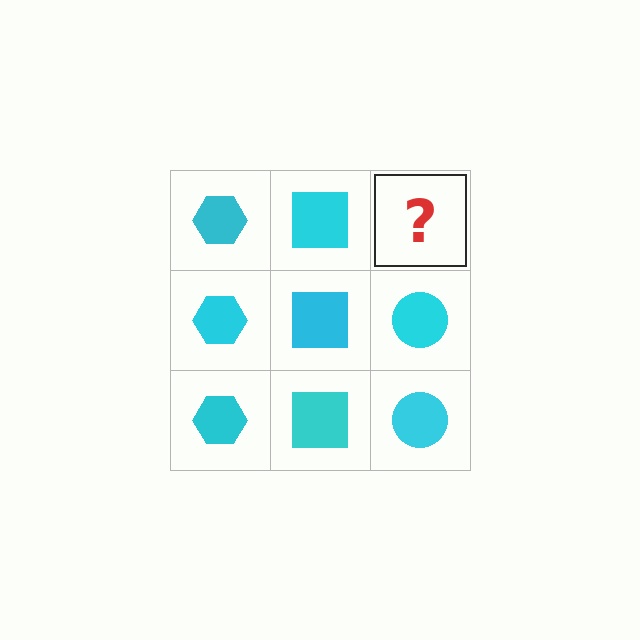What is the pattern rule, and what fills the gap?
The rule is that each column has a consistent shape. The gap should be filled with a cyan circle.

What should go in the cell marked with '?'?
The missing cell should contain a cyan circle.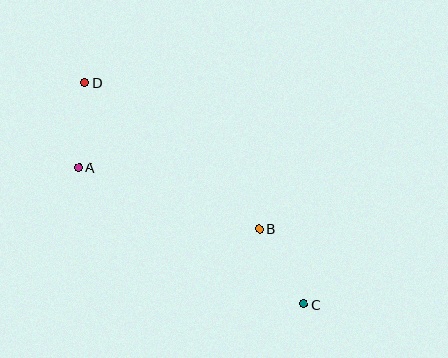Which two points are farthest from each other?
Points C and D are farthest from each other.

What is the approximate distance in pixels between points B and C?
The distance between B and C is approximately 88 pixels.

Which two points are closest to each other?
Points A and D are closest to each other.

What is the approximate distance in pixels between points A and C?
The distance between A and C is approximately 263 pixels.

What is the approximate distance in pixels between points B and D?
The distance between B and D is approximately 228 pixels.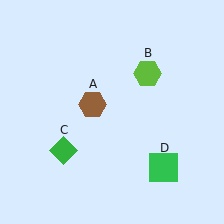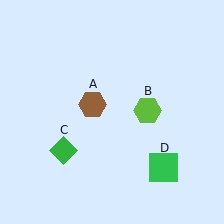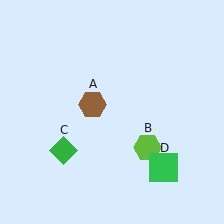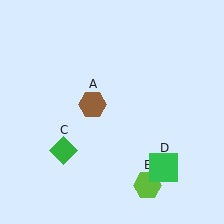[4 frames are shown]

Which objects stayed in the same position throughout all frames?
Brown hexagon (object A) and green diamond (object C) and green square (object D) remained stationary.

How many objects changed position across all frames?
1 object changed position: lime hexagon (object B).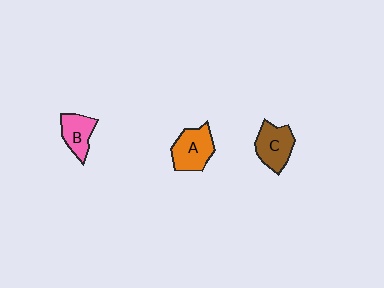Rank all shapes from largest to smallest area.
From largest to smallest: A (orange), C (brown), B (pink).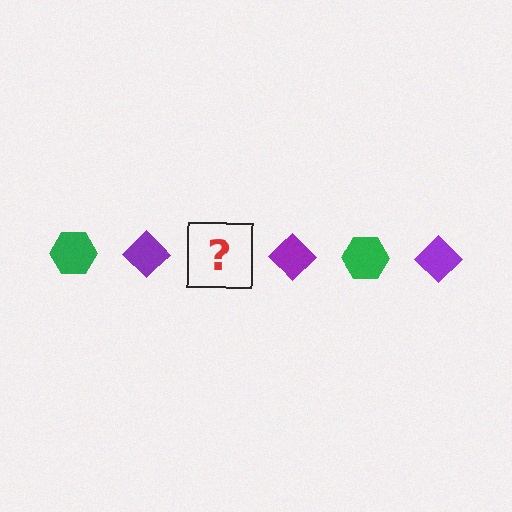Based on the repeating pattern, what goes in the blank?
The blank should be a green hexagon.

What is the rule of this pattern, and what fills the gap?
The rule is that the pattern alternates between green hexagon and purple diamond. The gap should be filled with a green hexagon.